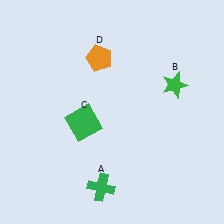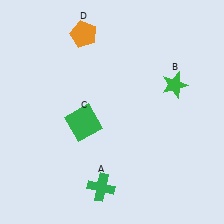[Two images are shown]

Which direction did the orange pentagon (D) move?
The orange pentagon (D) moved up.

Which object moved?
The orange pentagon (D) moved up.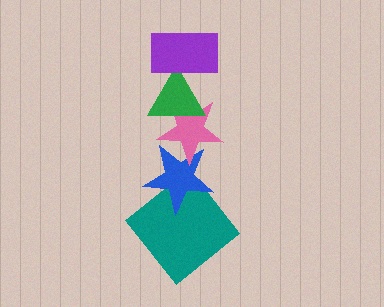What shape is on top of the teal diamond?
The blue star is on top of the teal diamond.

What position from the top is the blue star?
The blue star is 4th from the top.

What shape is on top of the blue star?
The pink star is on top of the blue star.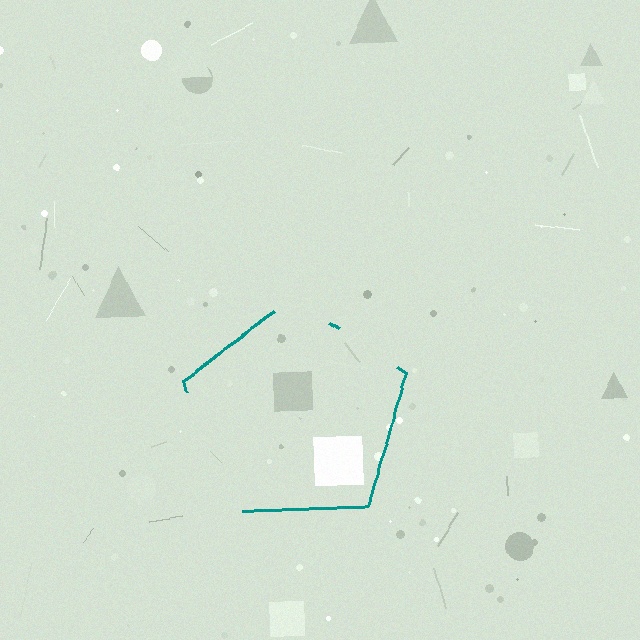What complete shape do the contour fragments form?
The contour fragments form a pentagon.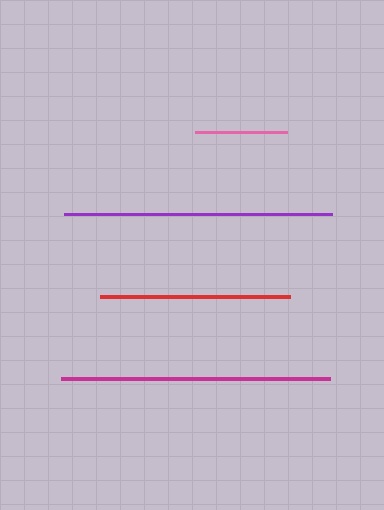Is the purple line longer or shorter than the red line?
The purple line is longer than the red line.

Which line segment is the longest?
The magenta line is the longest at approximately 269 pixels.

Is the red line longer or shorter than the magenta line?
The magenta line is longer than the red line.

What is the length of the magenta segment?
The magenta segment is approximately 269 pixels long.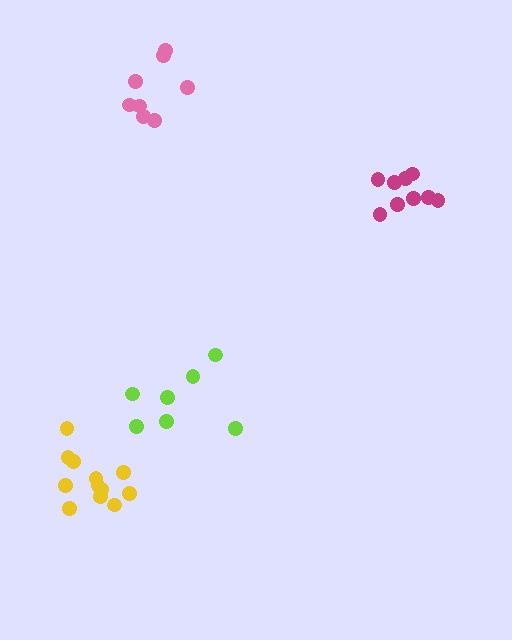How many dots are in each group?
Group 1: 8 dots, Group 2: 7 dots, Group 3: 9 dots, Group 4: 12 dots (36 total).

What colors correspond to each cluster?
The clusters are colored: pink, lime, magenta, yellow.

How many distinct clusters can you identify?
There are 4 distinct clusters.